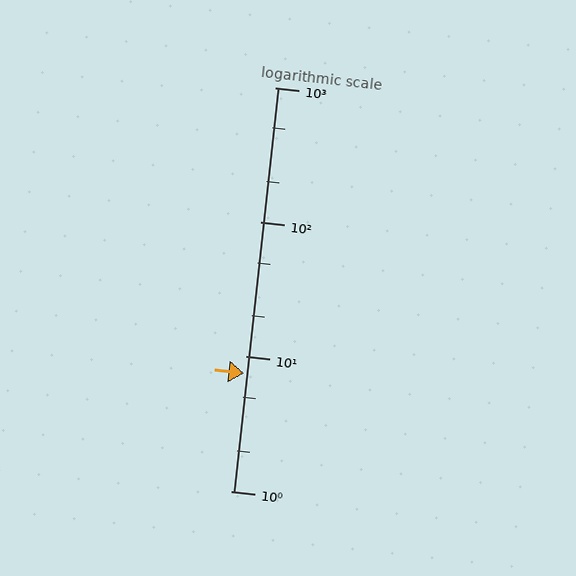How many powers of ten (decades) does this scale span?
The scale spans 3 decades, from 1 to 1000.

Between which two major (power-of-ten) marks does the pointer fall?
The pointer is between 1 and 10.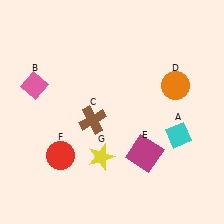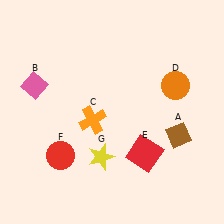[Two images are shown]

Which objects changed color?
A changed from cyan to brown. C changed from brown to orange. E changed from magenta to red.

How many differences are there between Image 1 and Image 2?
There are 3 differences between the two images.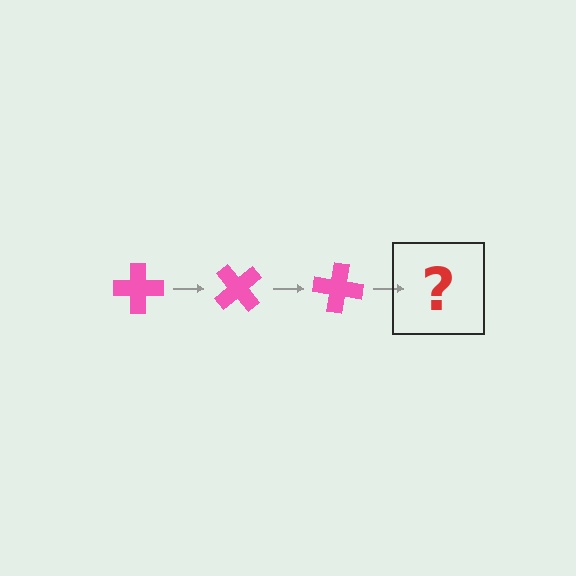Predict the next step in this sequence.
The next step is a pink cross rotated 150 degrees.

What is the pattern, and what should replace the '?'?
The pattern is that the cross rotates 50 degrees each step. The '?' should be a pink cross rotated 150 degrees.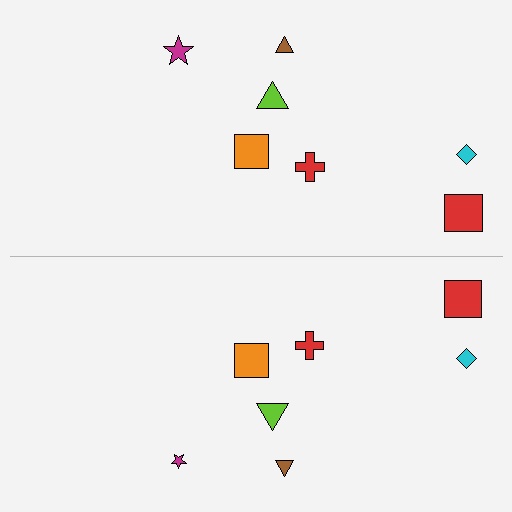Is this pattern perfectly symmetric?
No, the pattern is not perfectly symmetric. The magenta star on the bottom side has a different size than its mirror counterpart.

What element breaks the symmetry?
The magenta star on the bottom side has a different size than its mirror counterpart.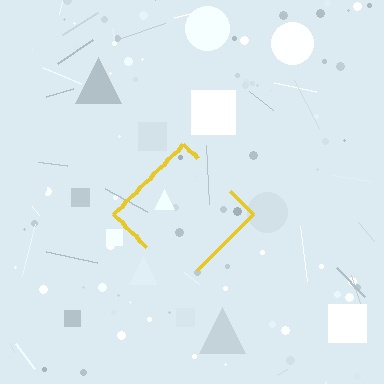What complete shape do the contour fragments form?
The contour fragments form a diamond.